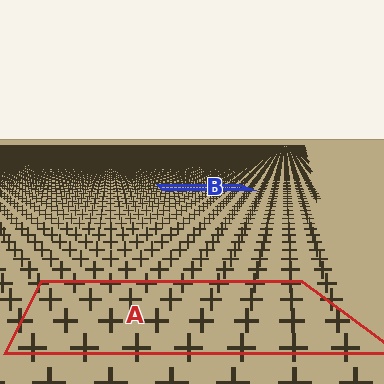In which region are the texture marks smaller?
The texture marks are smaller in region B, because it is farther away.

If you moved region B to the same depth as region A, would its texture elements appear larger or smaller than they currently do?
They would appear larger. At a closer depth, the same texture elements are projected at a bigger on-screen size.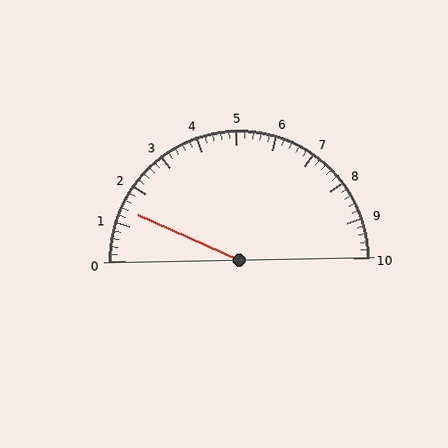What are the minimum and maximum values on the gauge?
The gauge ranges from 0 to 10.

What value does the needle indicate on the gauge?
The needle indicates approximately 1.4.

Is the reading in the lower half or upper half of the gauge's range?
The reading is in the lower half of the range (0 to 10).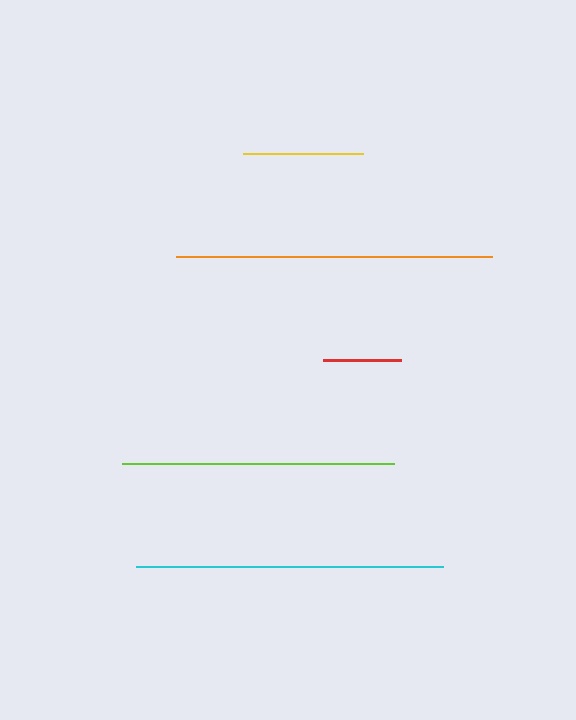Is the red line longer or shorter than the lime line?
The lime line is longer than the red line.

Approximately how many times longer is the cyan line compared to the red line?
The cyan line is approximately 3.9 times the length of the red line.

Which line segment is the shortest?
The red line is the shortest at approximately 78 pixels.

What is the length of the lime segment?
The lime segment is approximately 272 pixels long.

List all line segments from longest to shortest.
From longest to shortest: orange, cyan, lime, yellow, red.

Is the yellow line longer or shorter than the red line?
The yellow line is longer than the red line.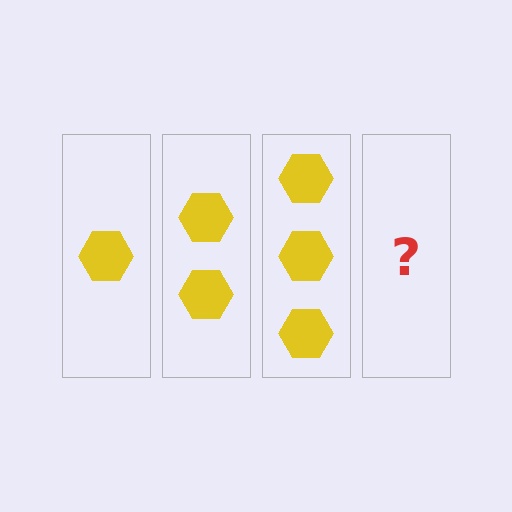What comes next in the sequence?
The next element should be 4 hexagons.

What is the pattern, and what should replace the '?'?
The pattern is that each step adds one more hexagon. The '?' should be 4 hexagons.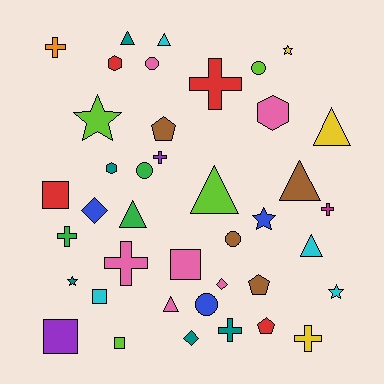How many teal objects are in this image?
There are 5 teal objects.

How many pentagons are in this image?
There are 3 pentagons.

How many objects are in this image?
There are 40 objects.